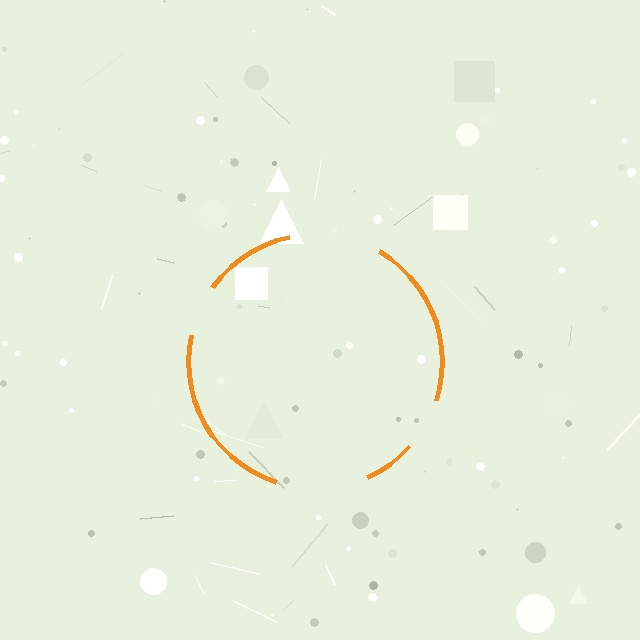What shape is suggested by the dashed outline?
The dashed outline suggests a circle.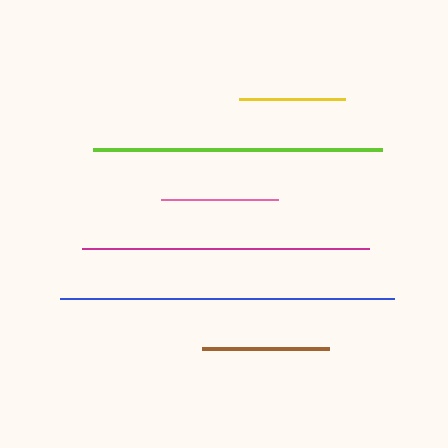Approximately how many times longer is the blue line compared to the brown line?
The blue line is approximately 2.6 times the length of the brown line.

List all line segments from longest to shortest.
From longest to shortest: blue, lime, magenta, brown, pink, yellow.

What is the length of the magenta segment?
The magenta segment is approximately 287 pixels long.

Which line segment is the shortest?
The yellow line is the shortest at approximately 106 pixels.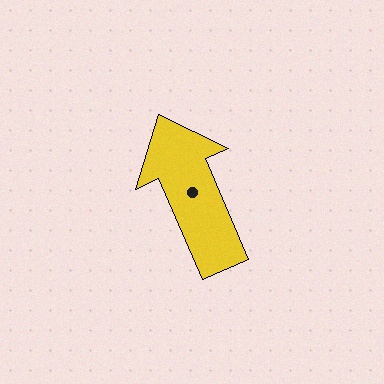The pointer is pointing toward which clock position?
Roughly 11 o'clock.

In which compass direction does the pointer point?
Northwest.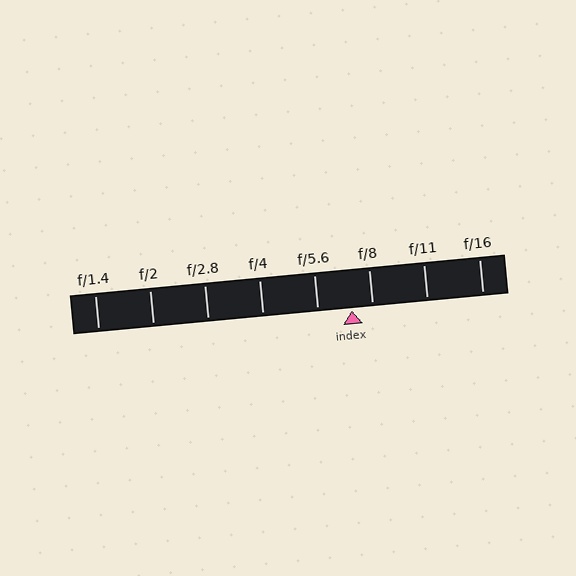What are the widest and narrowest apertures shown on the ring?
The widest aperture shown is f/1.4 and the narrowest is f/16.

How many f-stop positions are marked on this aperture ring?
There are 8 f-stop positions marked.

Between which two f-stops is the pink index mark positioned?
The index mark is between f/5.6 and f/8.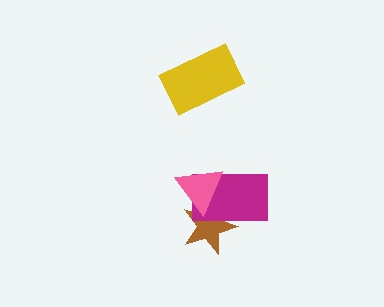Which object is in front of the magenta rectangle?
The pink triangle is in front of the magenta rectangle.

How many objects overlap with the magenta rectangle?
2 objects overlap with the magenta rectangle.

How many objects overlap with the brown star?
2 objects overlap with the brown star.